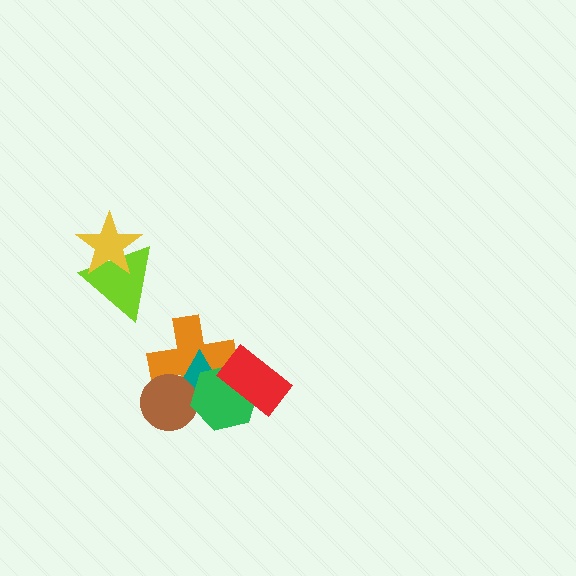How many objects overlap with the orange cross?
4 objects overlap with the orange cross.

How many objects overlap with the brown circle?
3 objects overlap with the brown circle.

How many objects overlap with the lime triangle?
1 object overlaps with the lime triangle.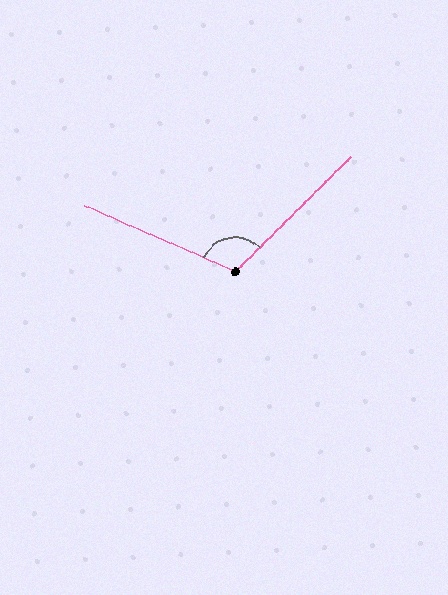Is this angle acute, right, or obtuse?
It is obtuse.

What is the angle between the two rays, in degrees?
Approximately 111 degrees.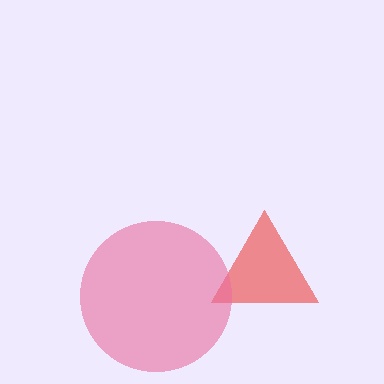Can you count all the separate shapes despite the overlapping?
Yes, there are 2 separate shapes.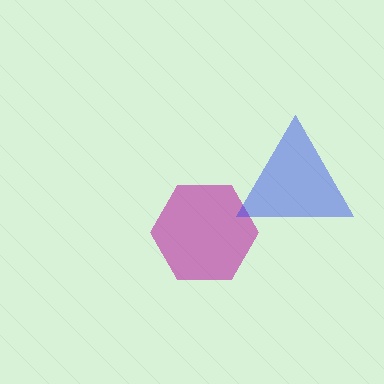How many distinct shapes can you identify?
There are 2 distinct shapes: a magenta hexagon, a blue triangle.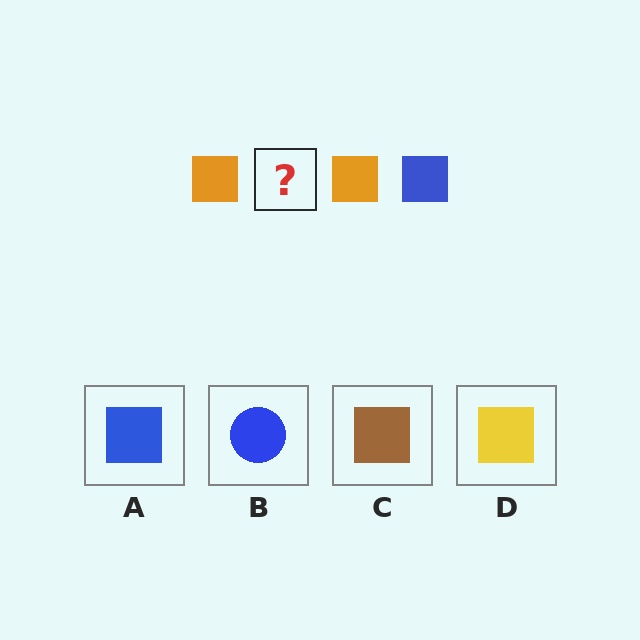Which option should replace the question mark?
Option A.